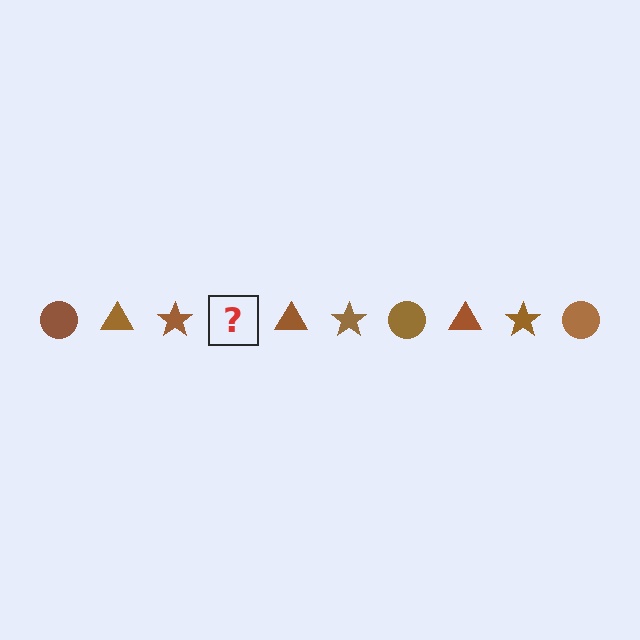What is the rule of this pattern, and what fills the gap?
The rule is that the pattern cycles through circle, triangle, star shapes in brown. The gap should be filled with a brown circle.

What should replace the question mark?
The question mark should be replaced with a brown circle.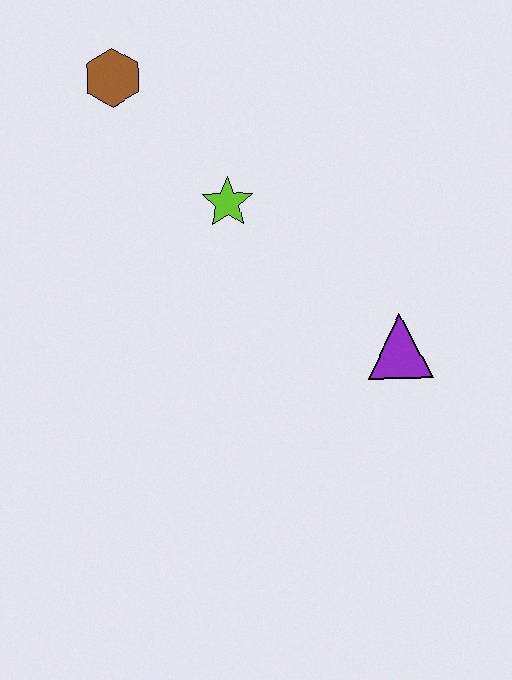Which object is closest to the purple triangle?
The lime star is closest to the purple triangle.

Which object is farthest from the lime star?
The purple triangle is farthest from the lime star.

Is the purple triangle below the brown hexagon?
Yes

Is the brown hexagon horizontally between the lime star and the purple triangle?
No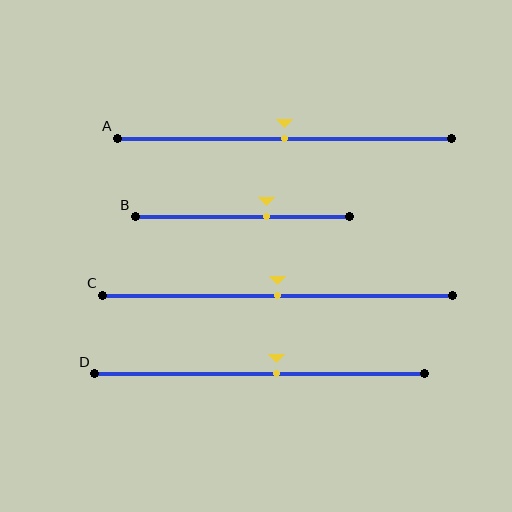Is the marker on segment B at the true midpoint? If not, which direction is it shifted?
No, the marker on segment B is shifted to the right by about 11% of the segment length.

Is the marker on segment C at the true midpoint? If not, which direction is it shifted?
Yes, the marker on segment C is at the true midpoint.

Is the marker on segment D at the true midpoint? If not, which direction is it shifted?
No, the marker on segment D is shifted to the right by about 5% of the segment length.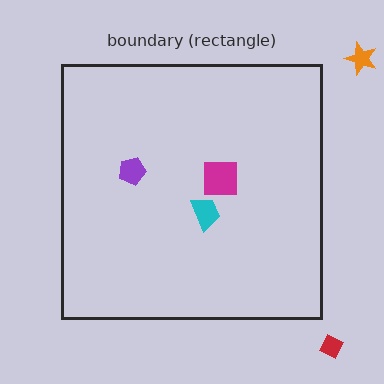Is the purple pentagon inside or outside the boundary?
Inside.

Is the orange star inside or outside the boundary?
Outside.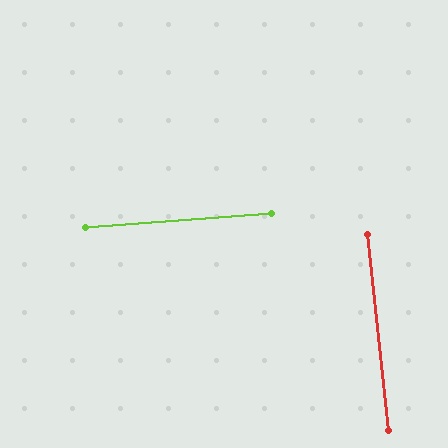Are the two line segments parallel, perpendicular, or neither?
Perpendicular — they meet at approximately 88°.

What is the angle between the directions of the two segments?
Approximately 88 degrees.